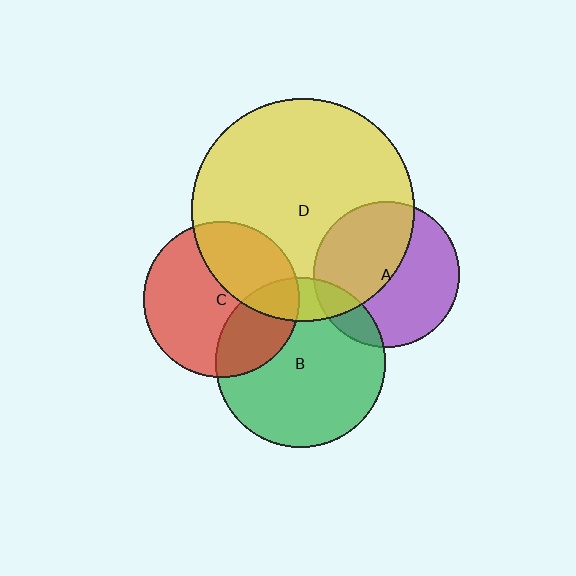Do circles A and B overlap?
Yes.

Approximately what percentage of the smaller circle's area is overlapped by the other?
Approximately 15%.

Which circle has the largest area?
Circle D (yellow).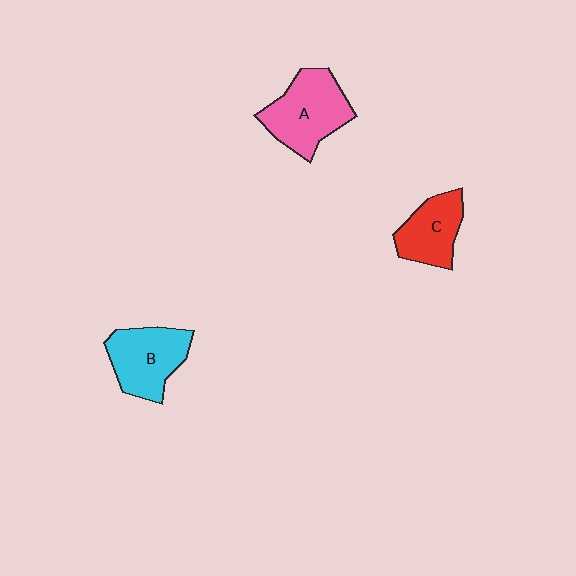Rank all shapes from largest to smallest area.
From largest to smallest: A (pink), B (cyan), C (red).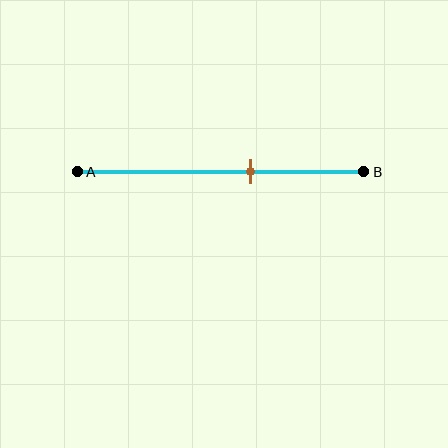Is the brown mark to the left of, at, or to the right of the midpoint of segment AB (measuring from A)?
The brown mark is to the right of the midpoint of segment AB.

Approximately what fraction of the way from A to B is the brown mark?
The brown mark is approximately 60% of the way from A to B.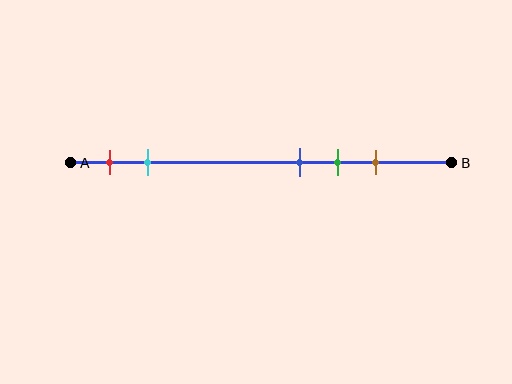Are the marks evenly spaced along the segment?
No, the marks are not evenly spaced.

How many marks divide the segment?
There are 5 marks dividing the segment.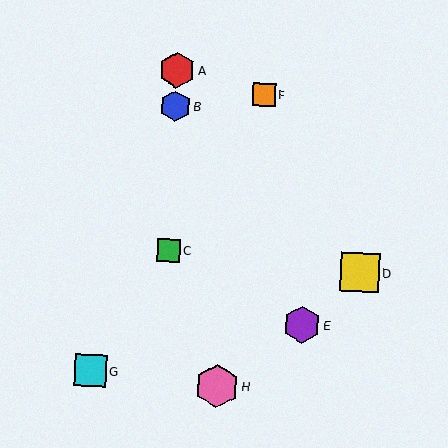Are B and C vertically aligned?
Yes, both are at x≈175.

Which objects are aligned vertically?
Objects A, B, C are aligned vertically.